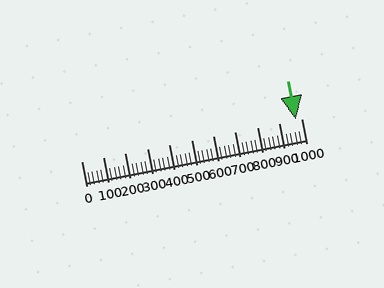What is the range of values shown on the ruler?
The ruler shows values from 0 to 1000.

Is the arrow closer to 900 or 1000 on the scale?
The arrow is closer to 1000.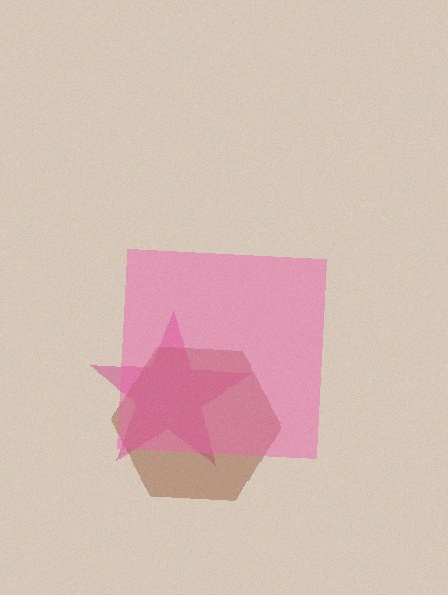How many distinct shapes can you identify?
There are 3 distinct shapes: a magenta star, a brown hexagon, a pink square.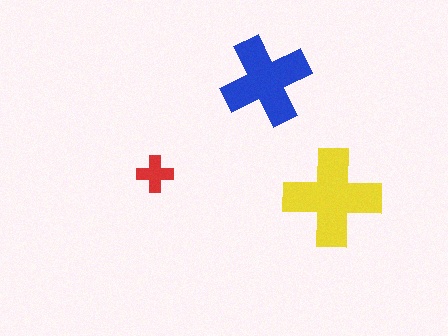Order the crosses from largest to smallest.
the yellow one, the blue one, the red one.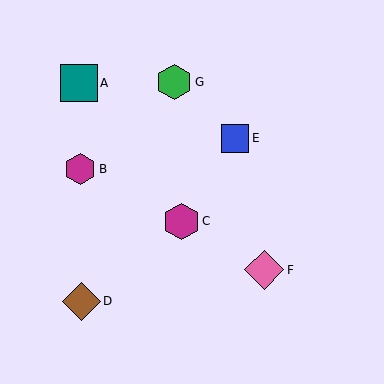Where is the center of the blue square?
The center of the blue square is at (235, 139).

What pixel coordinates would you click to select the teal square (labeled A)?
Click at (79, 83) to select the teal square A.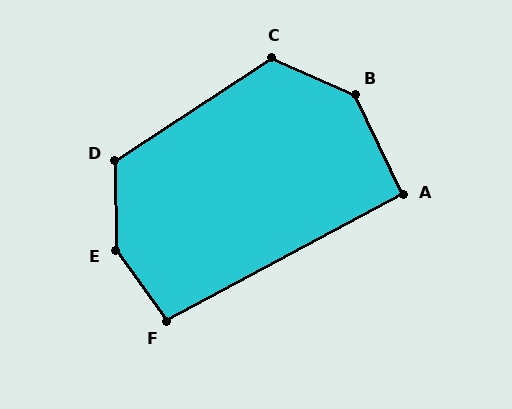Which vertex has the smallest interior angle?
A, at approximately 92 degrees.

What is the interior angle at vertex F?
Approximately 97 degrees (obtuse).